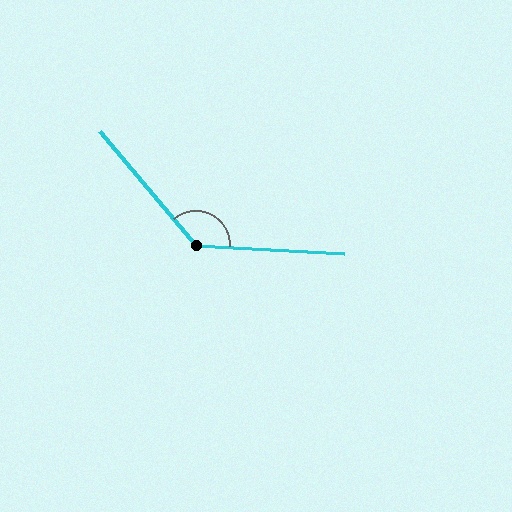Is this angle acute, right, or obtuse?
It is obtuse.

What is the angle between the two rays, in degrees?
Approximately 133 degrees.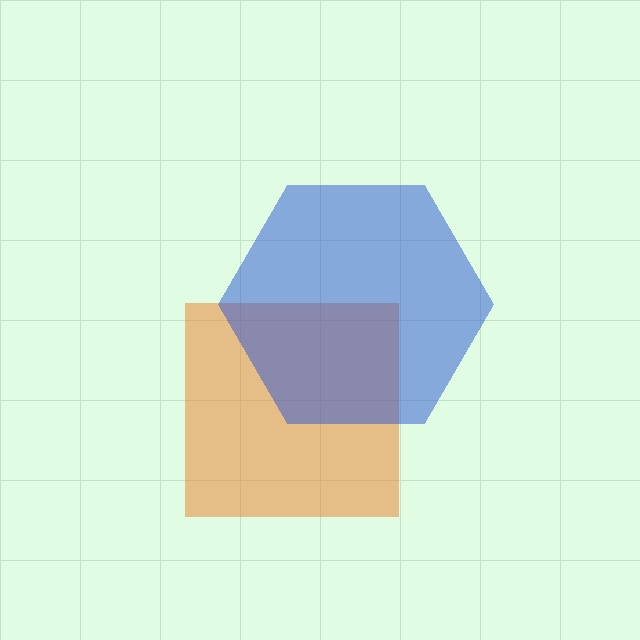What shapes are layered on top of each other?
The layered shapes are: an orange square, a blue hexagon.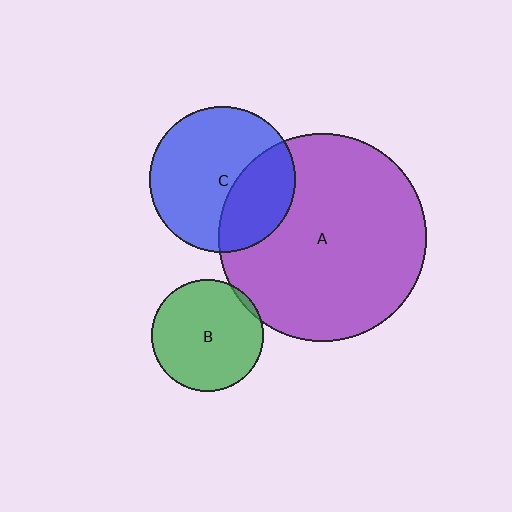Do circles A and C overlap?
Yes.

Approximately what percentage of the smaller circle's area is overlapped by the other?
Approximately 35%.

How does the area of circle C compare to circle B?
Approximately 1.7 times.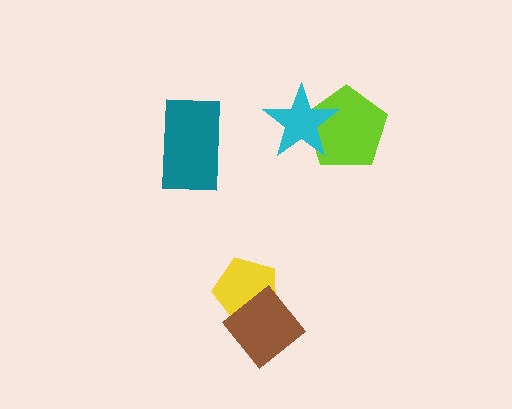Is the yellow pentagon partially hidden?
Yes, it is partially covered by another shape.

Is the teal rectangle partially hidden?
No, no other shape covers it.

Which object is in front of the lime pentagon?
The cyan star is in front of the lime pentagon.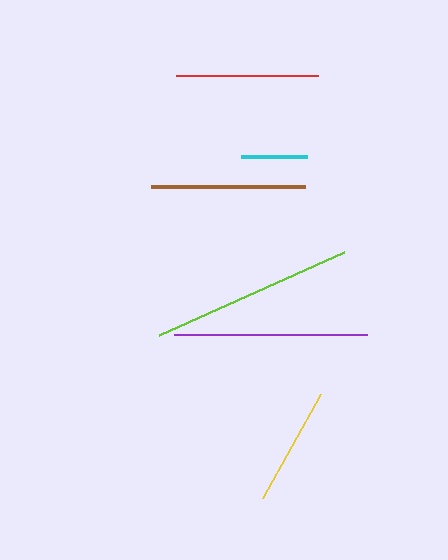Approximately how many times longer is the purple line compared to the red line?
The purple line is approximately 1.4 times the length of the red line.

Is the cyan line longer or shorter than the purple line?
The purple line is longer than the cyan line.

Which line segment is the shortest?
The cyan line is the shortest at approximately 66 pixels.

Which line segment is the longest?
The lime line is the longest at approximately 203 pixels.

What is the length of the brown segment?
The brown segment is approximately 154 pixels long.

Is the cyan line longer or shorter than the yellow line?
The yellow line is longer than the cyan line.